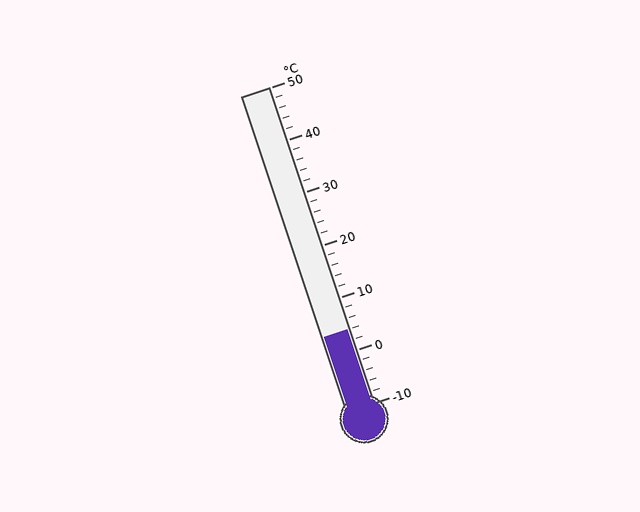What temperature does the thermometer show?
The thermometer shows approximately 4°C.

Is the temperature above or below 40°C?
The temperature is below 40°C.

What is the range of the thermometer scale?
The thermometer scale ranges from -10°C to 50°C.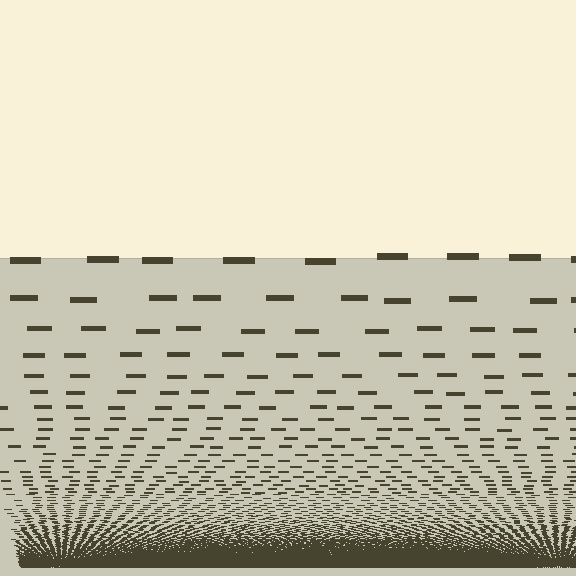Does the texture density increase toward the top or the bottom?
Density increases toward the bottom.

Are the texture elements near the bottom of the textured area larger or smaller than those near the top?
Smaller. The gradient is inverted — elements near the bottom are smaller and denser.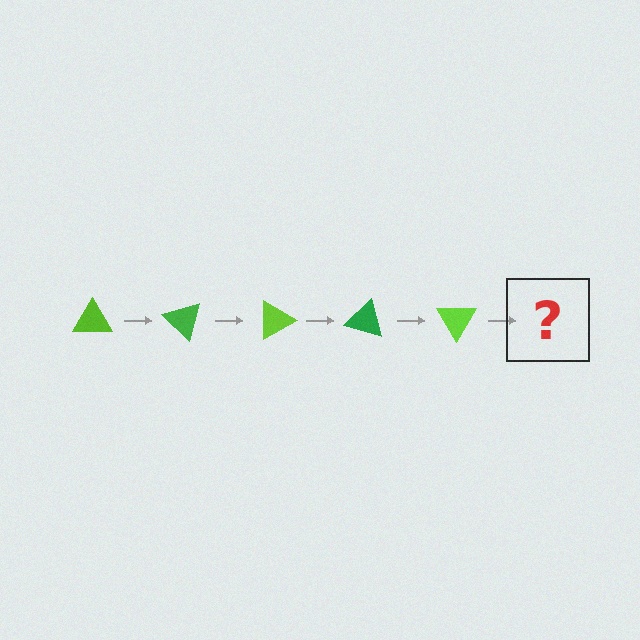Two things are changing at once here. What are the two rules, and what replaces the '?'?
The two rules are that it rotates 45 degrees each step and the color cycles through lime and green. The '?' should be a green triangle, rotated 225 degrees from the start.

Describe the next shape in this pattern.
It should be a green triangle, rotated 225 degrees from the start.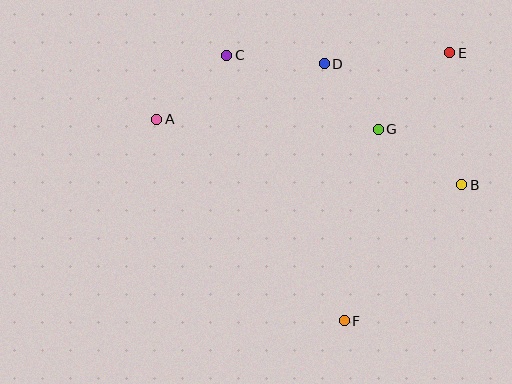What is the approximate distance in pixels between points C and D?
The distance between C and D is approximately 98 pixels.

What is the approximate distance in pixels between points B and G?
The distance between B and G is approximately 100 pixels.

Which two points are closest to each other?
Points D and G are closest to each other.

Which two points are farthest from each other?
Points A and B are farthest from each other.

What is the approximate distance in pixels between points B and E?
The distance between B and E is approximately 133 pixels.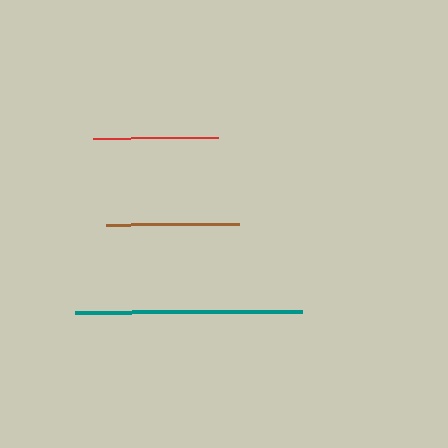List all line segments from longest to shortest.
From longest to shortest: teal, brown, red.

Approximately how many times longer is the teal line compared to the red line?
The teal line is approximately 1.8 times the length of the red line.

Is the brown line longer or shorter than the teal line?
The teal line is longer than the brown line.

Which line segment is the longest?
The teal line is the longest at approximately 227 pixels.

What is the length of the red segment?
The red segment is approximately 126 pixels long.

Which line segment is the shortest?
The red line is the shortest at approximately 126 pixels.